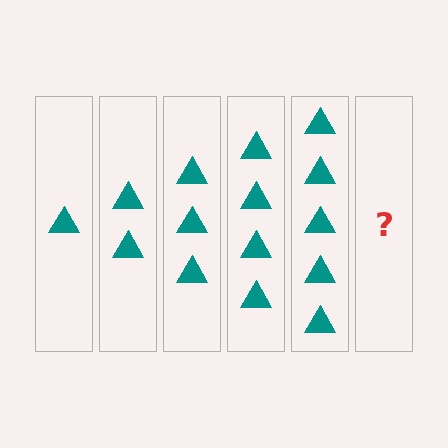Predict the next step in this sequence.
The next step is 6 triangles.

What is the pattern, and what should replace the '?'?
The pattern is that each step adds one more triangle. The '?' should be 6 triangles.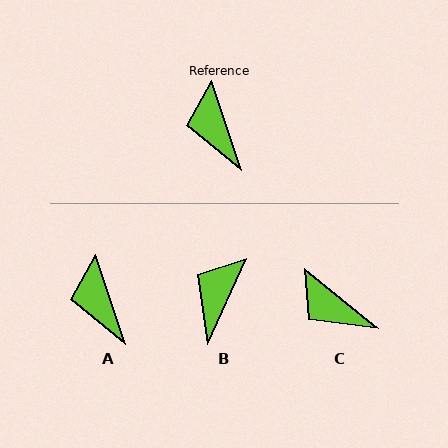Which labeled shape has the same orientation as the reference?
A.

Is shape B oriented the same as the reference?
No, it is off by about 42 degrees.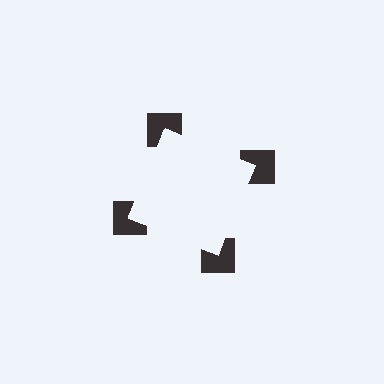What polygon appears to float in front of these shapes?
An illusory square — its edges are inferred from the aligned wedge cuts in the notched squares, not physically drawn.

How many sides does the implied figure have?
4 sides.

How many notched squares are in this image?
There are 4 — one at each vertex of the illusory square.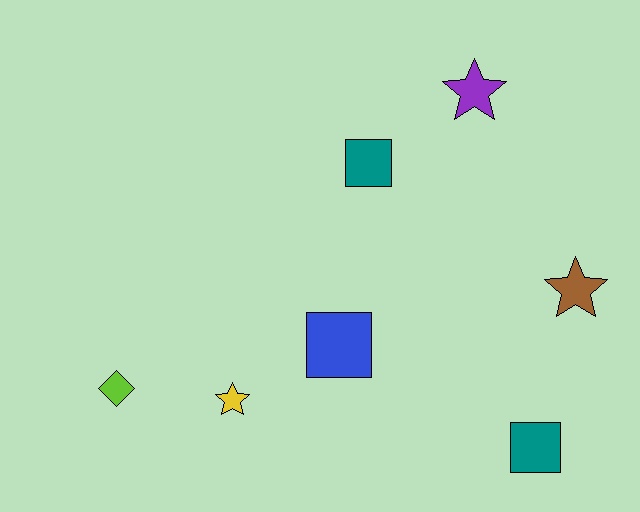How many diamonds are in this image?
There is 1 diamond.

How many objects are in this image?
There are 7 objects.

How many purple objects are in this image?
There is 1 purple object.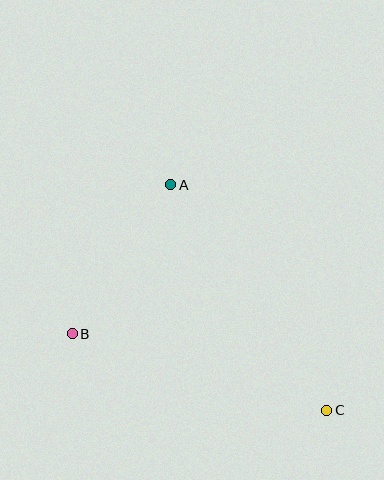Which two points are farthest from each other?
Points A and C are farthest from each other.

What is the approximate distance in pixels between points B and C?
The distance between B and C is approximately 266 pixels.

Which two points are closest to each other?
Points A and B are closest to each other.